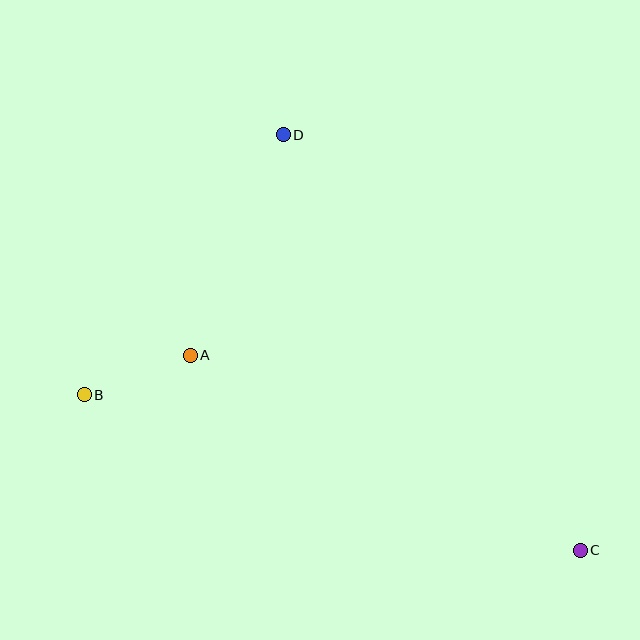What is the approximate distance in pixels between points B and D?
The distance between B and D is approximately 327 pixels.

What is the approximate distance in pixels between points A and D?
The distance between A and D is approximately 239 pixels.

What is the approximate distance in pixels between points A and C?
The distance between A and C is approximately 436 pixels.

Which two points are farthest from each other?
Points B and C are farthest from each other.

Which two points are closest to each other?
Points A and B are closest to each other.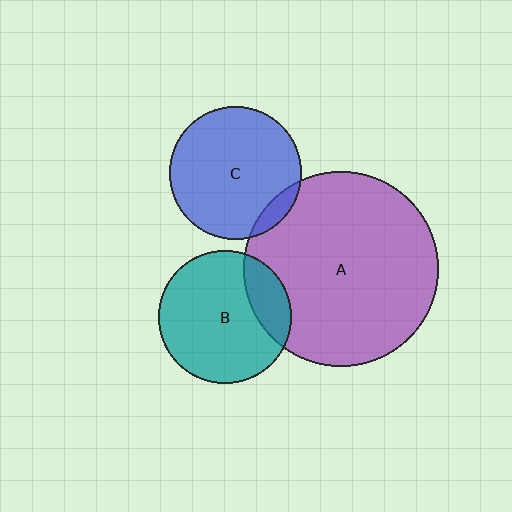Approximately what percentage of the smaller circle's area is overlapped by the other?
Approximately 20%.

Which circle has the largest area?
Circle A (purple).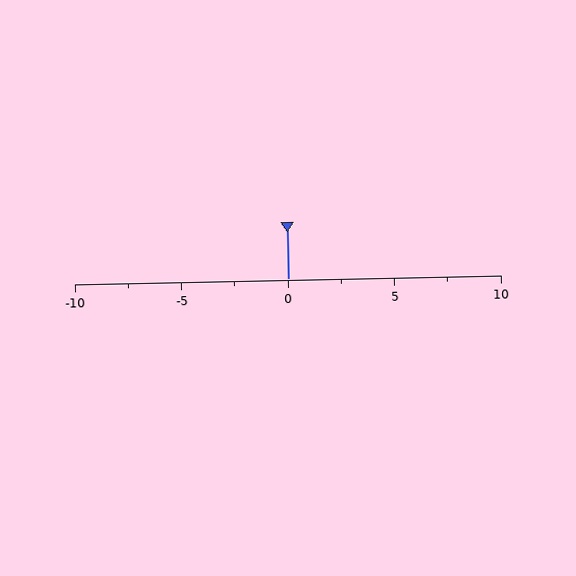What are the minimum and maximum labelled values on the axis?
The axis runs from -10 to 10.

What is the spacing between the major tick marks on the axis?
The major ticks are spaced 5 apart.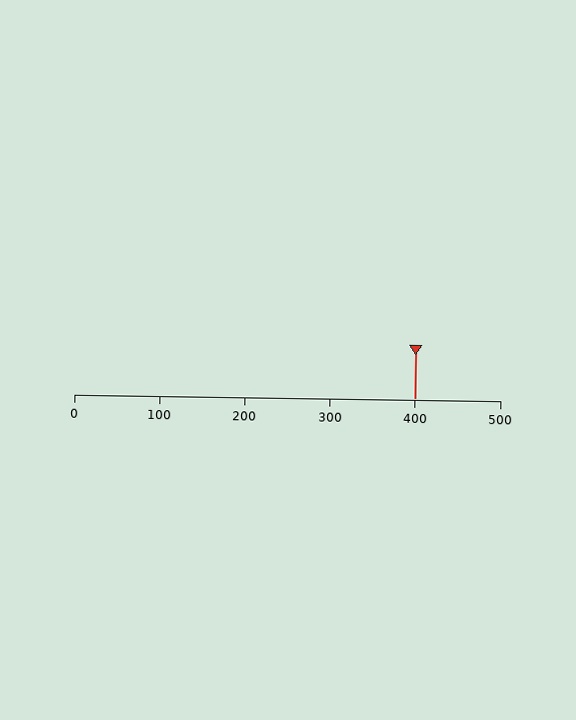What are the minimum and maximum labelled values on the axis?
The axis runs from 0 to 500.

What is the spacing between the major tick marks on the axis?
The major ticks are spaced 100 apart.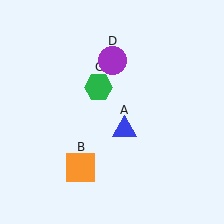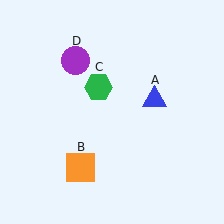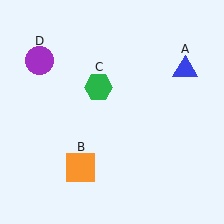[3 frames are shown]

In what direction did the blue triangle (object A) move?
The blue triangle (object A) moved up and to the right.